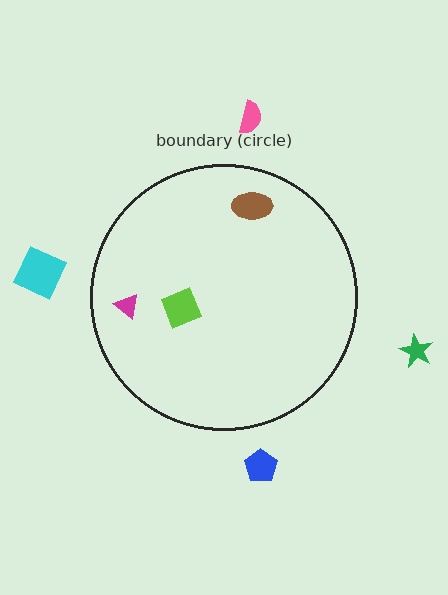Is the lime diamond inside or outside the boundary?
Inside.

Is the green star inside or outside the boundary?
Outside.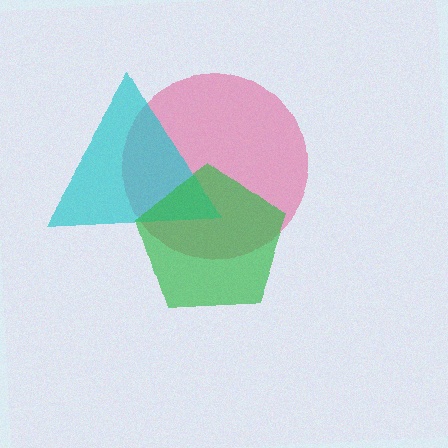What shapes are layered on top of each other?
The layered shapes are: a pink circle, a cyan triangle, a green pentagon.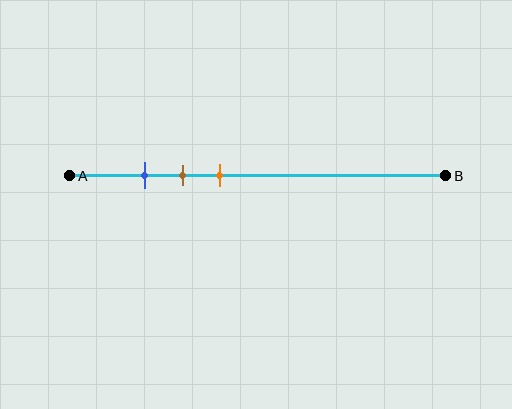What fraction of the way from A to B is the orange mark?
The orange mark is approximately 40% (0.4) of the way from A to B.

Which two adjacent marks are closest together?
The blue and brown marks are the closest adjacent pair.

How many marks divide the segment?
There are 3 marks dividing the segment.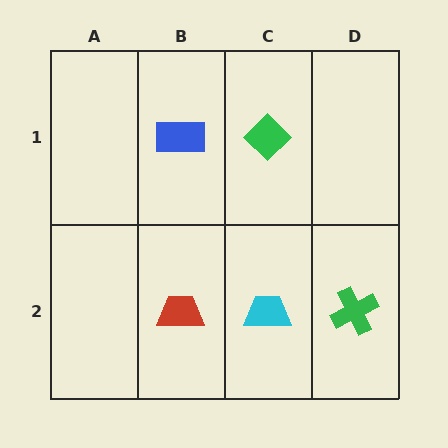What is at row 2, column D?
A green cross.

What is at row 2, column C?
A cyan trapezoid.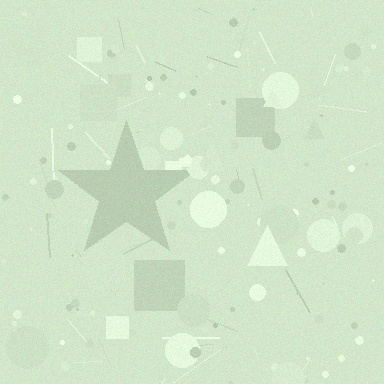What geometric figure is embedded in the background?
A star is embedded in the background.